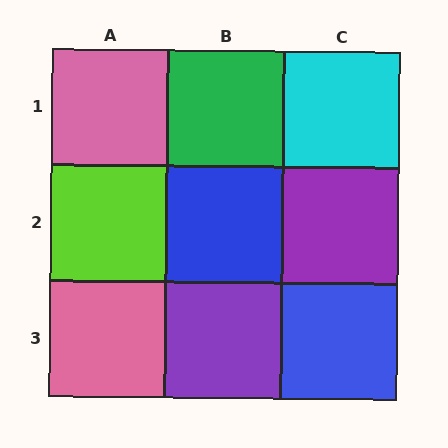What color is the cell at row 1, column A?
Pink.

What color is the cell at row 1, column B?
Green.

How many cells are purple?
2 cells are purple.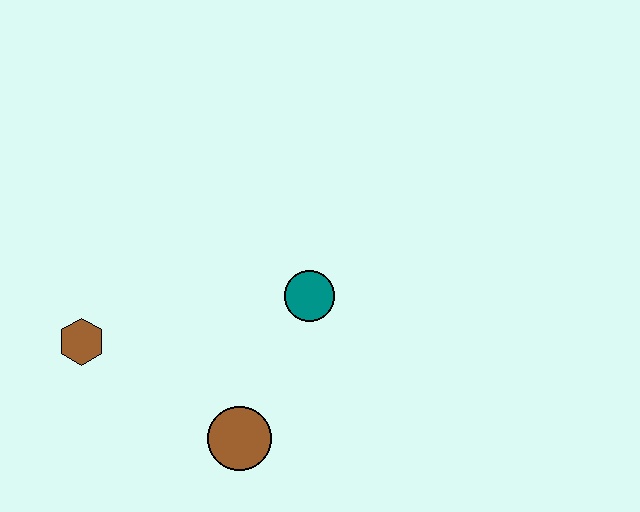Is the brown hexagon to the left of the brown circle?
Yes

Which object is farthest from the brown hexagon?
The teal circle is farthest from the brown hexagon.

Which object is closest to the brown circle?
The teal circle is closest to the brown circle.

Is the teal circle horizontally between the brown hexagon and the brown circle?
No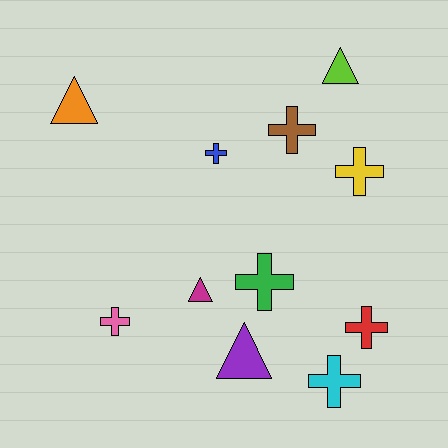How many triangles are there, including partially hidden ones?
There are 4 triangles.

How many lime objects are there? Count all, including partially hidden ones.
There is 1 lime object.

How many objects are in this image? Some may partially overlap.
There are 11 objects.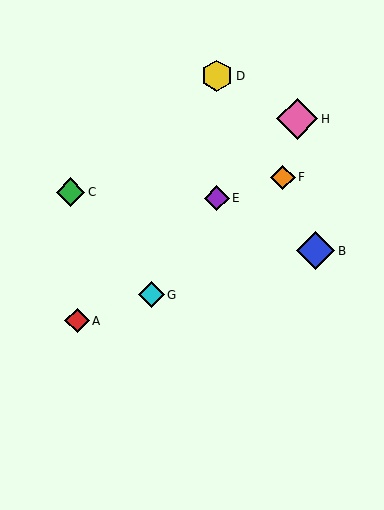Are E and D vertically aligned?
Yes, both are at x≈217.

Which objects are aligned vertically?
Objects D, E are aligned vertically.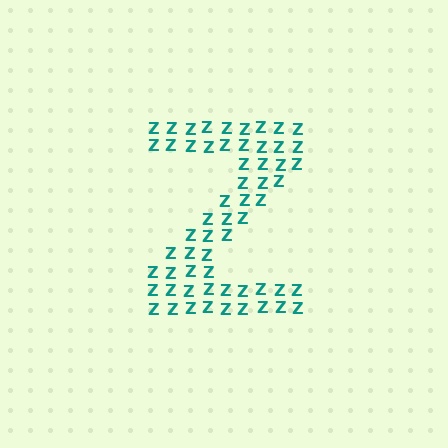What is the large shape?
The large shape is the letter Z.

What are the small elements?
The small elements are letter Z's.